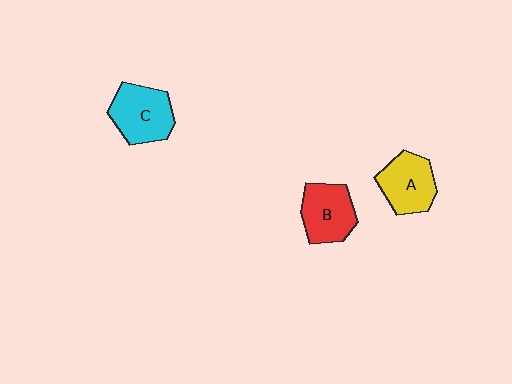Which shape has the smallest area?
Shape A (yellow).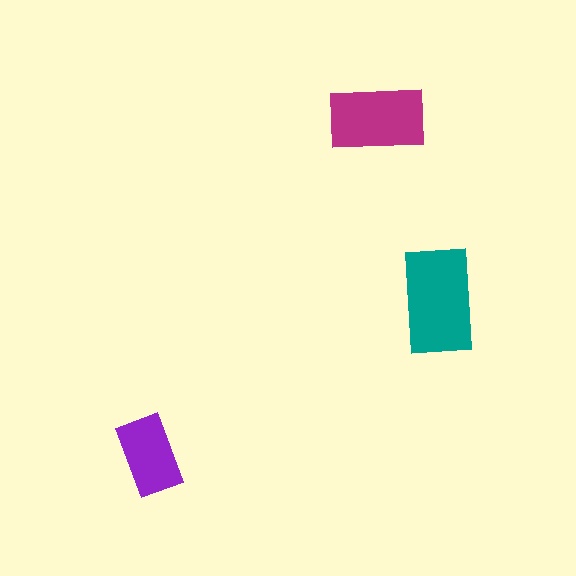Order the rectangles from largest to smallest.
the teal one, the magenta one, the purple one.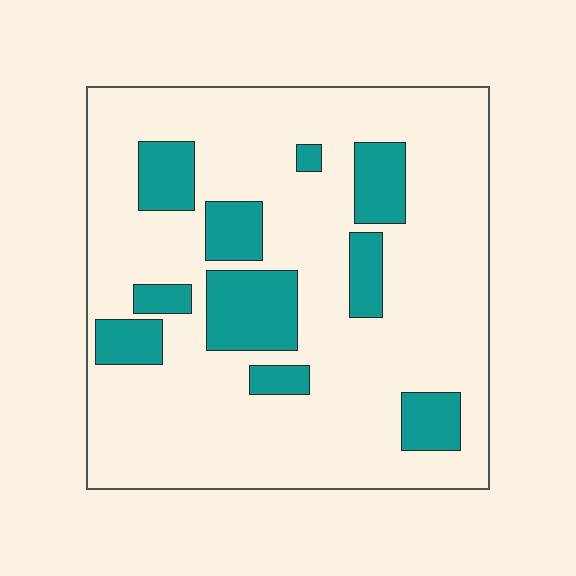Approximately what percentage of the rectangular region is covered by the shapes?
Approximately 20%.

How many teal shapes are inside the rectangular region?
10.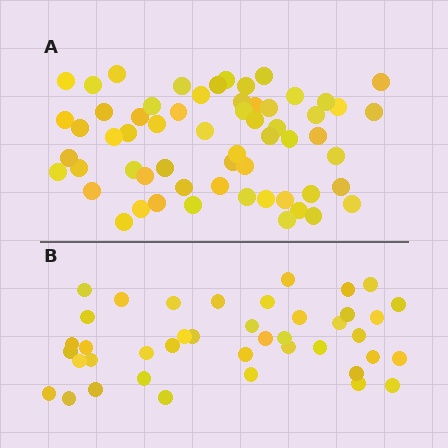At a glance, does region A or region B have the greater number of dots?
Region A (the top region) has more dots.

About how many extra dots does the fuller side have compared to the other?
Region A has approximately 20 more dots than region B.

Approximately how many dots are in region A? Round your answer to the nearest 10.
About 60 dots.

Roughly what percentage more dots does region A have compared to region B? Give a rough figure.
About 45% more.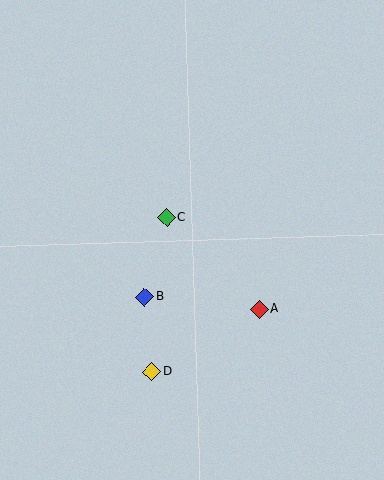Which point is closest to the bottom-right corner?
Point A is closest to the bottom-right corner.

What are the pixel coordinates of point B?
Point B is at (144, 297).